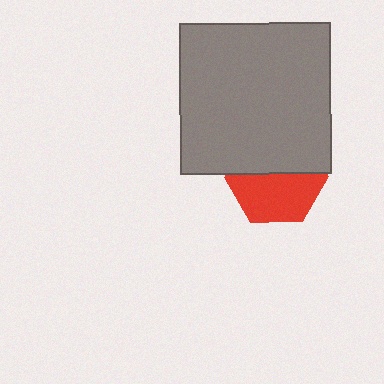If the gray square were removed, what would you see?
You would see the complete red hexagon.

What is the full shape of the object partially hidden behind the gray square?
The partially hidden object is a red hexagon.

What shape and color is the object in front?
The object in front is a gray square.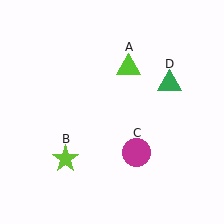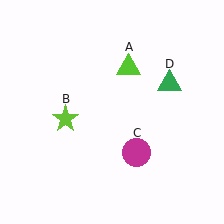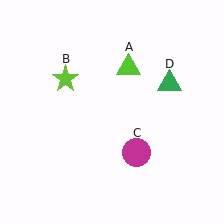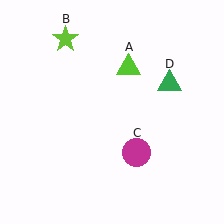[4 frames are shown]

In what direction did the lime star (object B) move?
The lime star (object B) moved up.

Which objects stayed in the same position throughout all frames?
Lime triangle (object A) and magenta circle (object C) and green triangle (object D) remained stationary.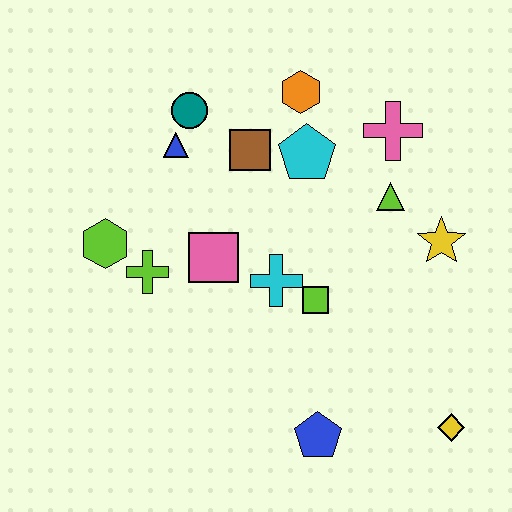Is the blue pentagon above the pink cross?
No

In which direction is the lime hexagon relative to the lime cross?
The lime hexagon is to the left of the lime cross.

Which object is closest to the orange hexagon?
The cyan pentagon is closest to the orange hexagon.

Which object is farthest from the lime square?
The teal circle is farthest from the lime square.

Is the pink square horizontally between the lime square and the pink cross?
No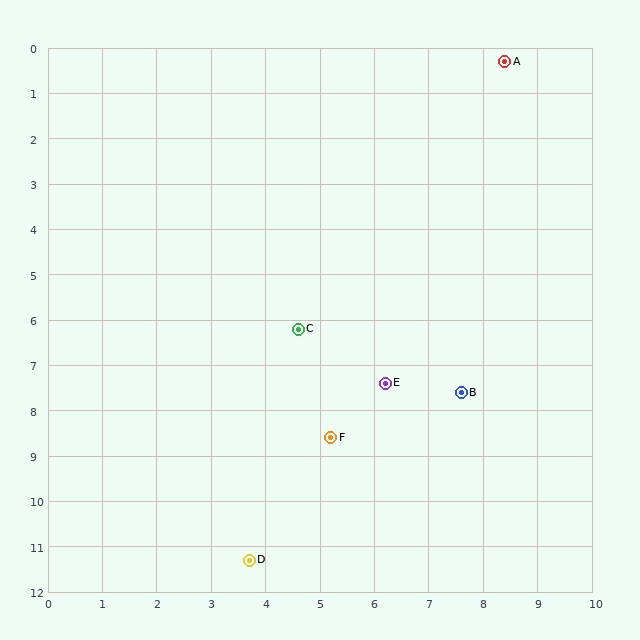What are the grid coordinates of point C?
Point C is at approximately (4.6, 6.2).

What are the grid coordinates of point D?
Point D is at approximately (3.7, 11.3).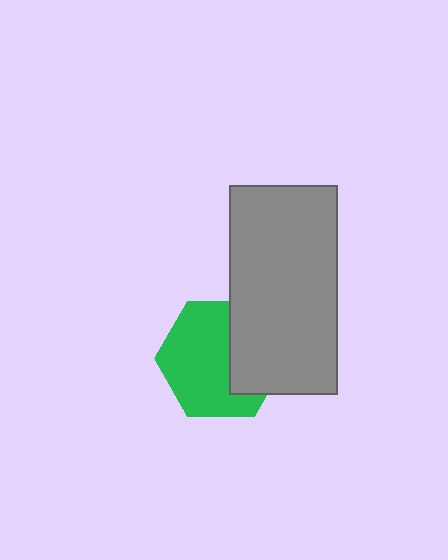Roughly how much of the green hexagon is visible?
About half of it is visible (roughly 64%).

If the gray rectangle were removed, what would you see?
You would see the complete green hexagon.